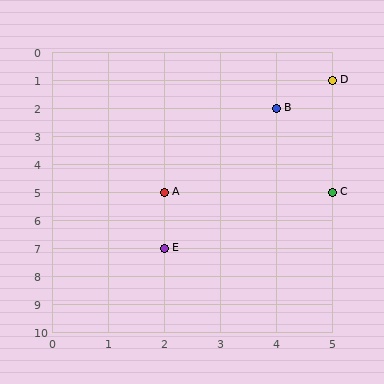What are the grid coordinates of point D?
Point D is at grid coordinates (5, 1).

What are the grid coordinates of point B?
Point B is at grid coordinates (4, 2).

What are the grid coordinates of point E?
Point E is at grid coordinates (2, 7).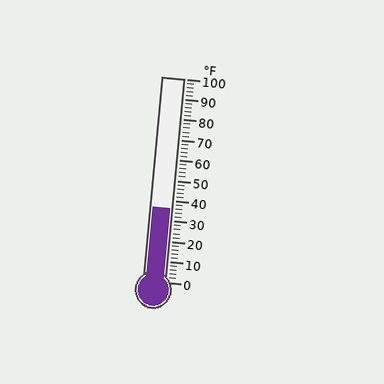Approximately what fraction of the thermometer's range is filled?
The thermometer is filled to approximately 35% of its range.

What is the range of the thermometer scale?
The thermometer scale ranges from 0°F to 100°F.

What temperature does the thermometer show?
The thermometer shows approximately 36°F.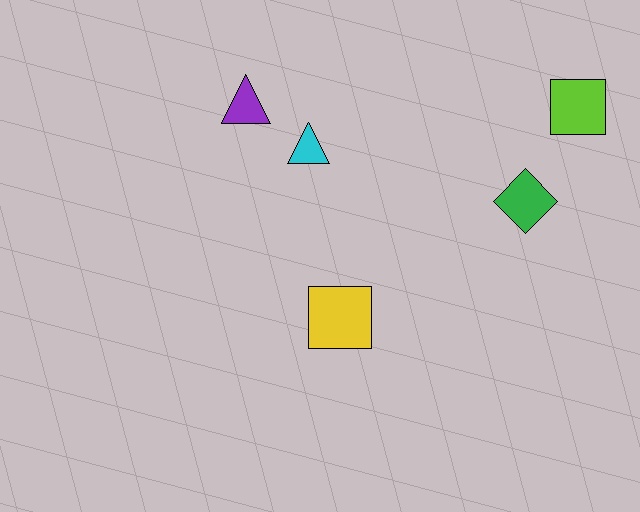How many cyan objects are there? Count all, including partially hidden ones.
There is 1 cyan object.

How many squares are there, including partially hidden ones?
There are 2 squares.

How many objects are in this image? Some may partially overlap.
There are 5 objects.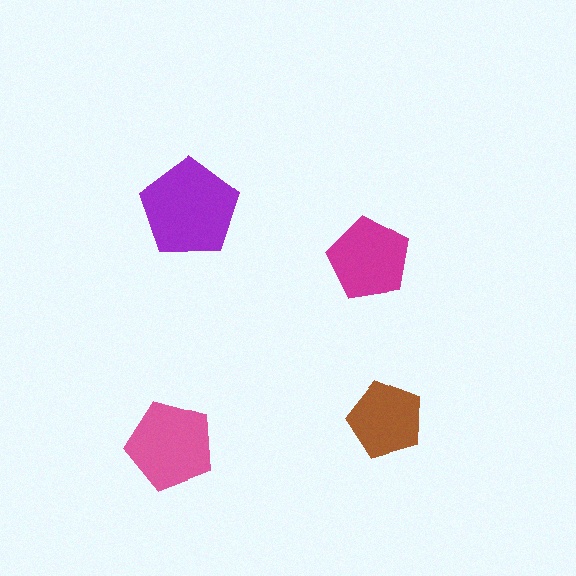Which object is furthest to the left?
The pink pentagon is leftmost.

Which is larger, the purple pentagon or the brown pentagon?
The purple one.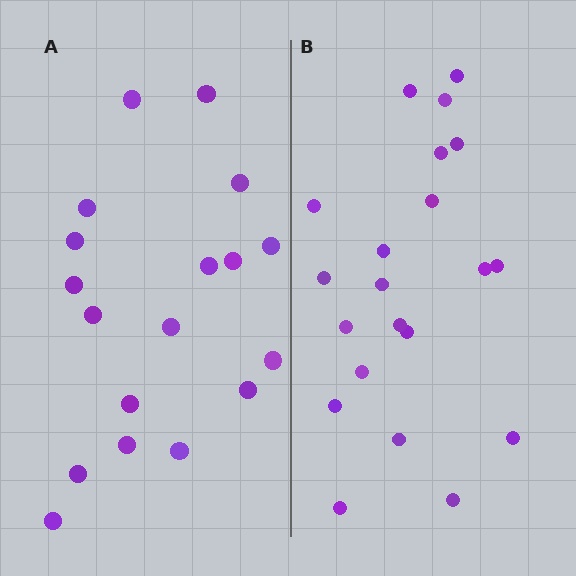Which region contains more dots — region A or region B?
Region B (the right region) has more dots.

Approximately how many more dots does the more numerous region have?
Region B has just a few more — roughly 2 or 3 more dots than region A.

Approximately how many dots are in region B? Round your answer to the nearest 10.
About 20 dots. (The exact count is 21, which rounds to 20.)